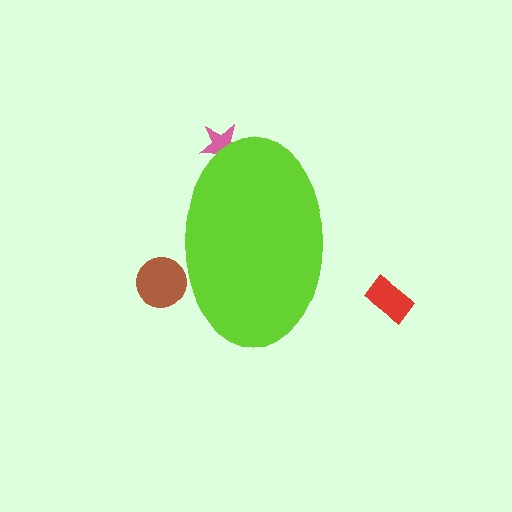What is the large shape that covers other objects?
A lime ellipse.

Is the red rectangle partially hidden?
No, the red rectangle is fully visible.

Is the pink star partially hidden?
Yes, the pink star is partially hidden behind the lime ellipse.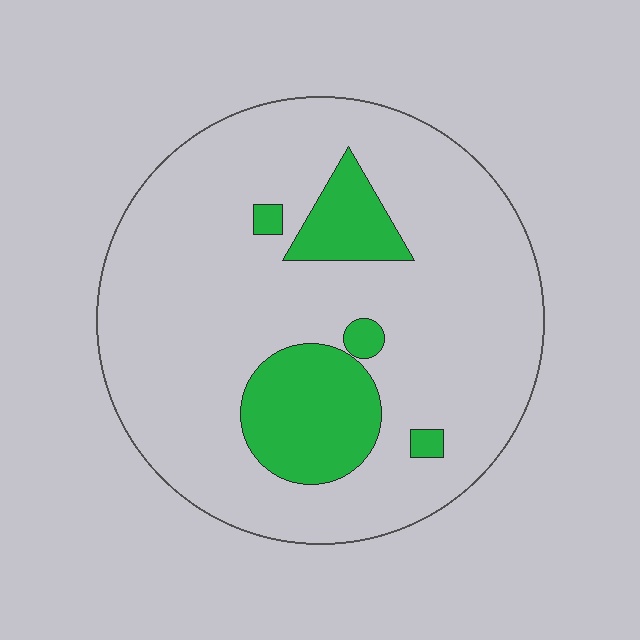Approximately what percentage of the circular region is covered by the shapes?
Approximately 15%.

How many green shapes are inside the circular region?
5.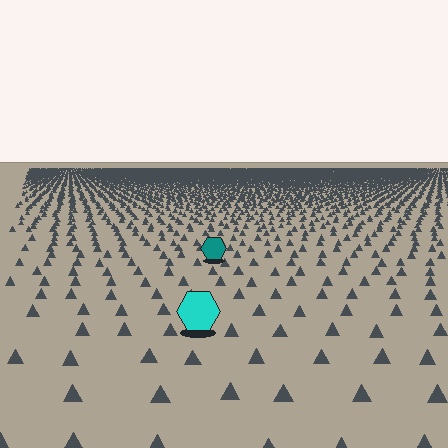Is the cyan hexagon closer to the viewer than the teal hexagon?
Yes. The cyan hexagon is closer — you can tell from the texture gradient: the ground texture is coarser near it.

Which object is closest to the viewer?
The cyan hexagon is closest. The texture marks near it are larger and more spread out.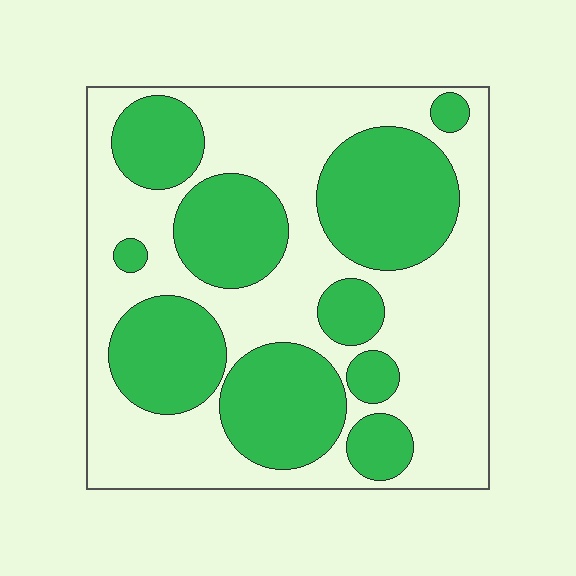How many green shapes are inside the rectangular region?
10.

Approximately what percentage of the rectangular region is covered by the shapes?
Approximately 45%.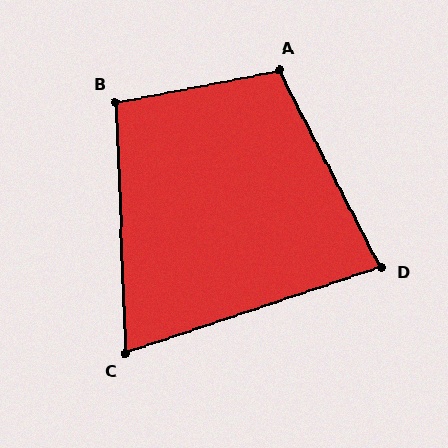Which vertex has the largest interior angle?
A, at approximately 106 degrees.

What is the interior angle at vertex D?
Approximately 81 degrees (acute).